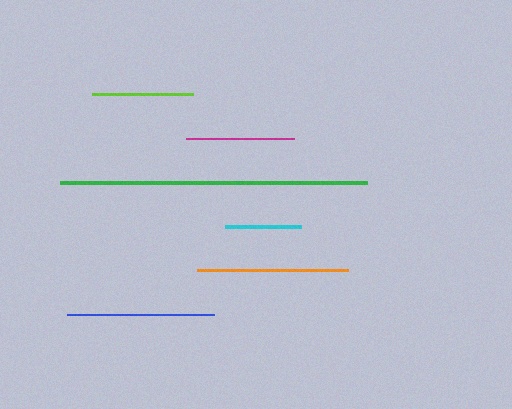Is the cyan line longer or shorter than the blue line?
The blue line is longer than the cyan line.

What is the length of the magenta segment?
The magenta segment is approximately 108 pixels long.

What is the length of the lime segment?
The lime segment is approximately 101 pixels long.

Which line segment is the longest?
The green line is the longest at approximately 307 pixels.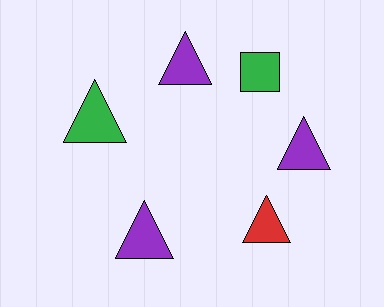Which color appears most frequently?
Purple, with 3 objects.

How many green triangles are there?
There is 1 green triangle.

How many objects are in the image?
There are 6 objects.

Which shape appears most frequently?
Triangle, with 5 objects.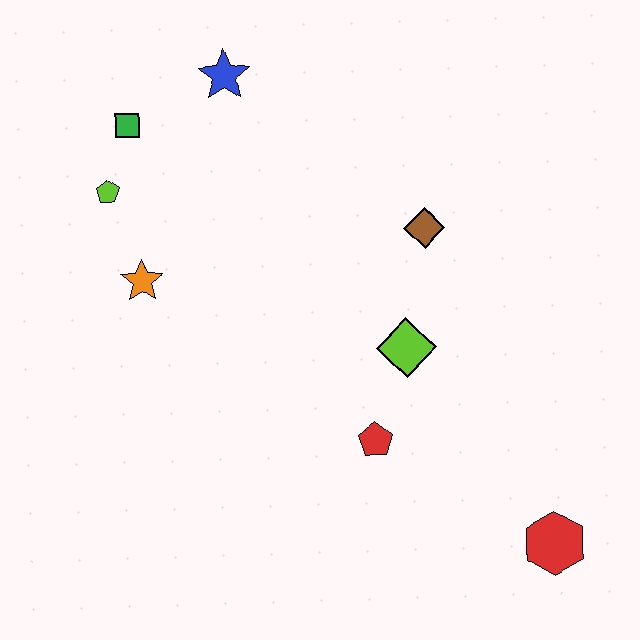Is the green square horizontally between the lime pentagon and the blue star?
Yes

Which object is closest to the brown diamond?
The lime diamond is closest to the brown diamond.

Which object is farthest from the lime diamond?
The green square is farthest from the lime diamond.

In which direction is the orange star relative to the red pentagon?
The orange star is to the left of the red pentagon.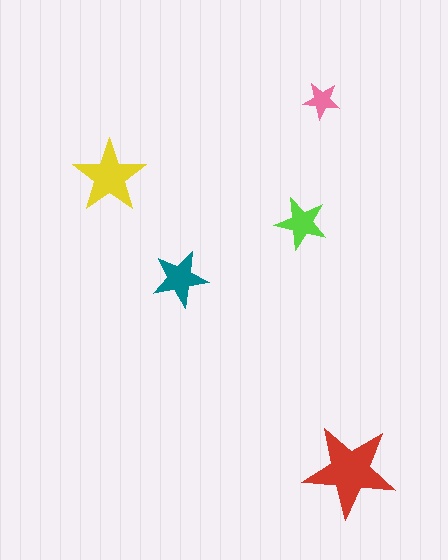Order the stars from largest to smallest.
the red one, the yellow one, the teal one, the lime one, the pink one.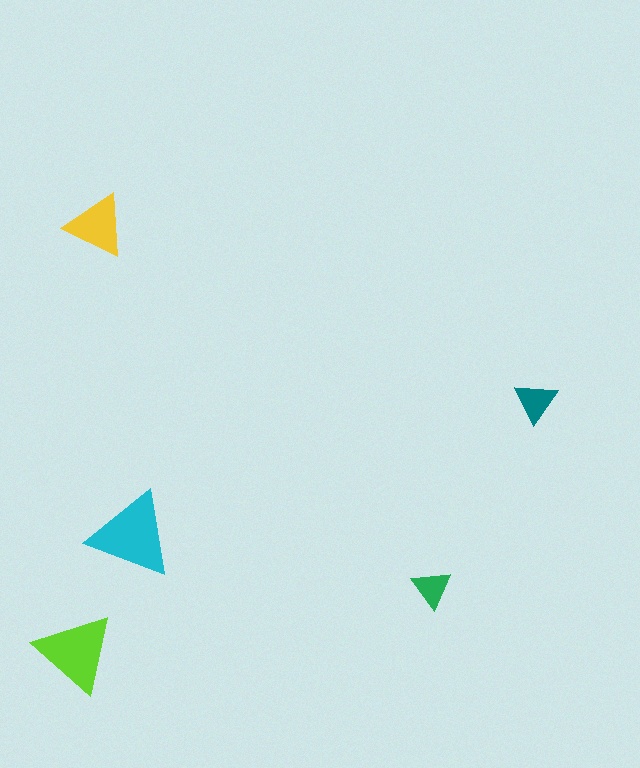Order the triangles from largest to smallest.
the cyan one, the lime one, the yellow one, the teal one, the green one.